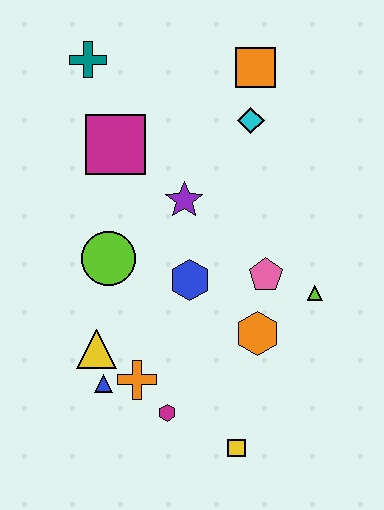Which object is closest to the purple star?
The blue hexagon is closest to the purple star.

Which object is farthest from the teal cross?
The yellow square is farthest from the teal cross.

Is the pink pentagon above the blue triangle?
Yes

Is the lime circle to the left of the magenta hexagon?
Yes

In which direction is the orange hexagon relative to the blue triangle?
The orange hexagon is to the right of the blue triangle.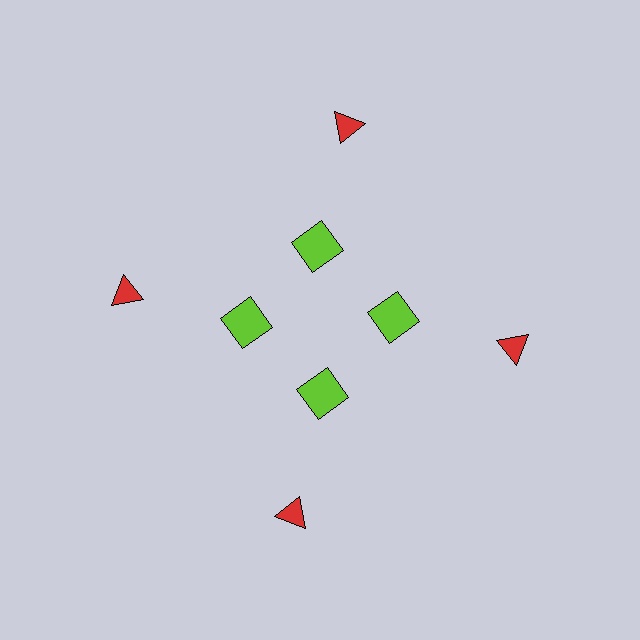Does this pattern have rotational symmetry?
Yes, this pattern has 4-fold rotational symmetry. It looks the same after rotating 90 degrees around the center.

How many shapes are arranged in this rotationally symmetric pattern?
There are 8 shapes, arranged in 4 groups of 2.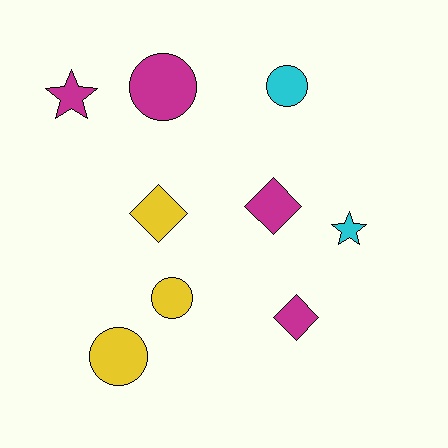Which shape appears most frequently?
Circle, with 4 objects.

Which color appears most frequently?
Magenta, with 4 objects.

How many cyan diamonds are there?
There are no cyan diamonds.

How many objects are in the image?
There are 9 objects.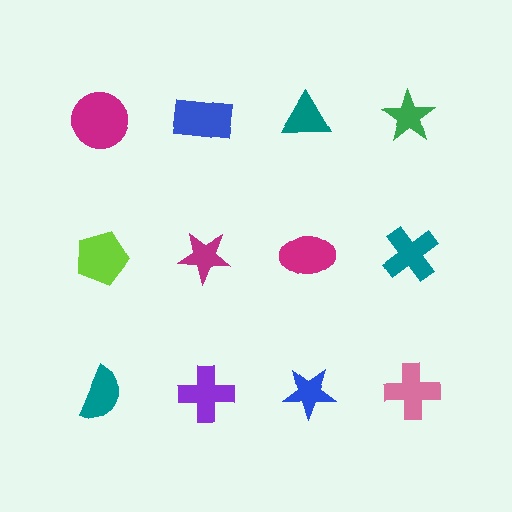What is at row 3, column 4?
A pink cross.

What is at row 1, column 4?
A green star.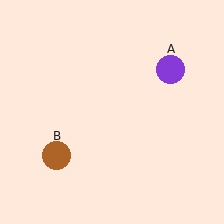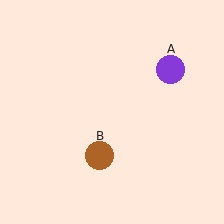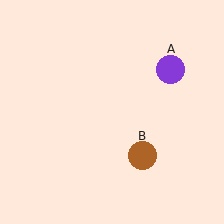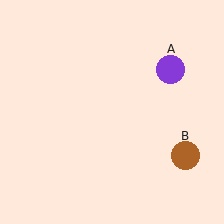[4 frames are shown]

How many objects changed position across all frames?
1 object changed position: brown circle (object B).